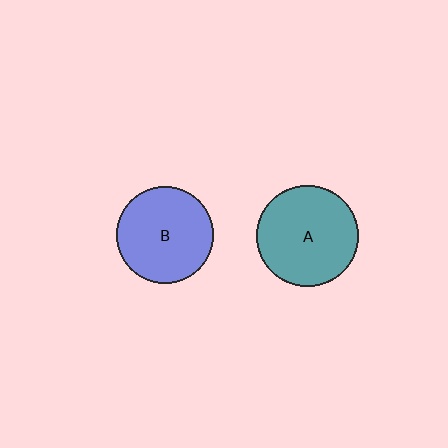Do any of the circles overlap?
No, none of the circles overlap.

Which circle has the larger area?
Circle A (teal).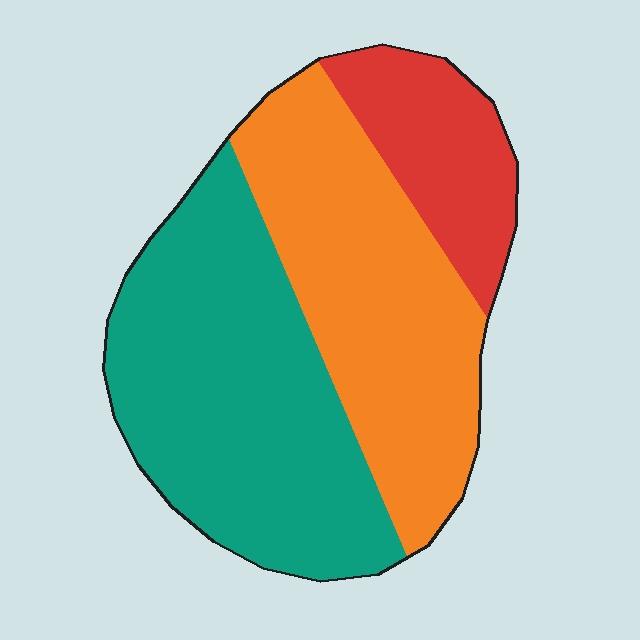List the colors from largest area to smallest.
From largest to smallest: teal, orange, red.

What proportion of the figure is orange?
Orange covers around 40% of the figure.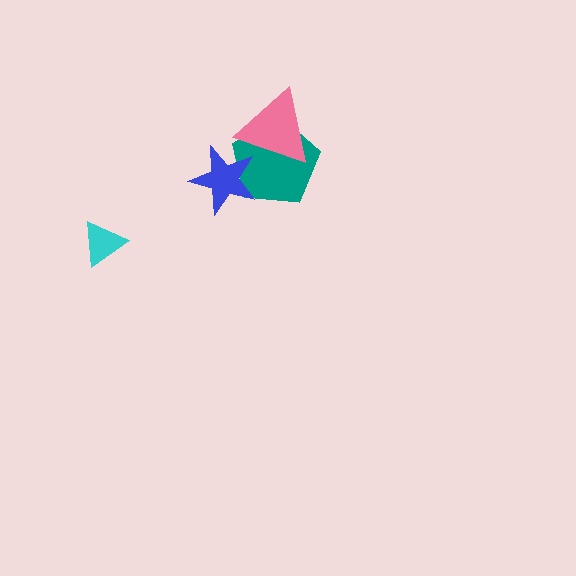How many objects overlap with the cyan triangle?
0 objects overlap with the cyan triangle.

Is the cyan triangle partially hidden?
No, no other shape covers it.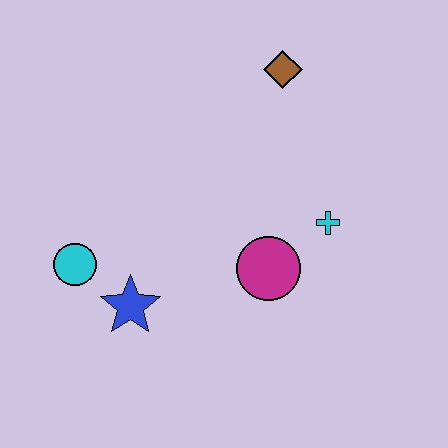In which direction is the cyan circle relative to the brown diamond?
The cyan circle is to the left of the brown diamond.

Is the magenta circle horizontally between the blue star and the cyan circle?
No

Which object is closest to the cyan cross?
The magenta circle is closest to the cyan cross.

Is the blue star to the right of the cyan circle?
Yes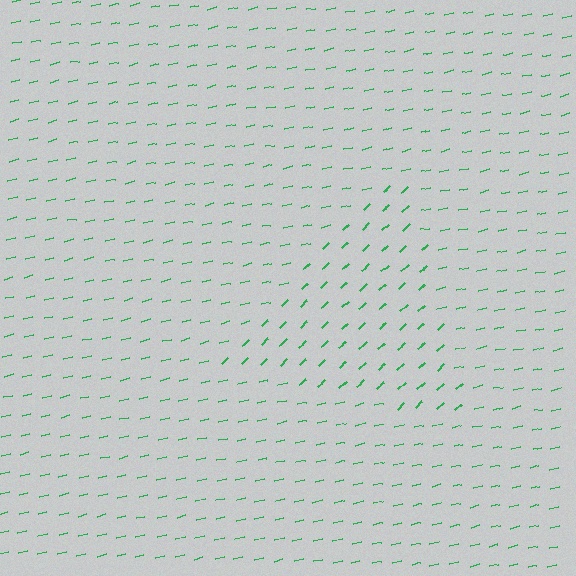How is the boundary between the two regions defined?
The boundary is defined purely by a change in line orientation (approximately 32 degrees difference). All lines are the same color and thickness.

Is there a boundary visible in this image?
Yes, there is a texture boundary formed by a change in line orientation.